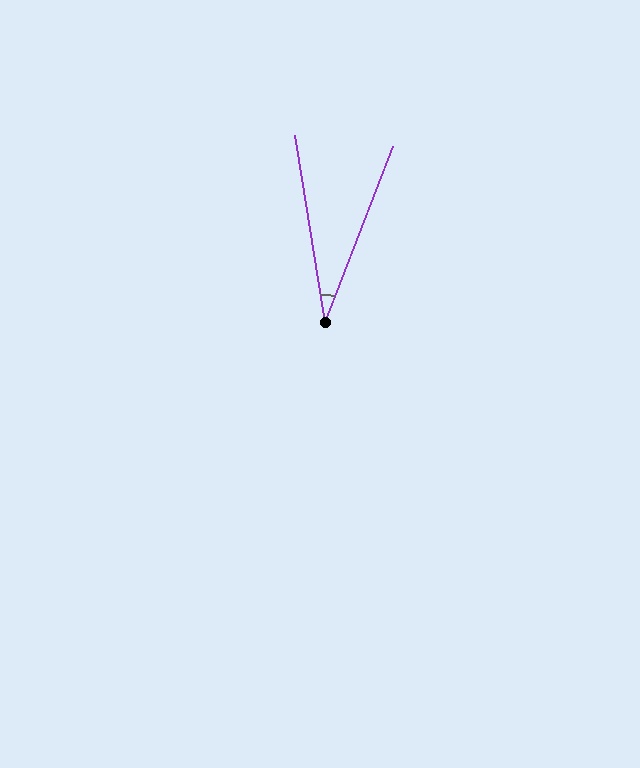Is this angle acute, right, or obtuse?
It is acute.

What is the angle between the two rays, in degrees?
Approximately 30 degrees.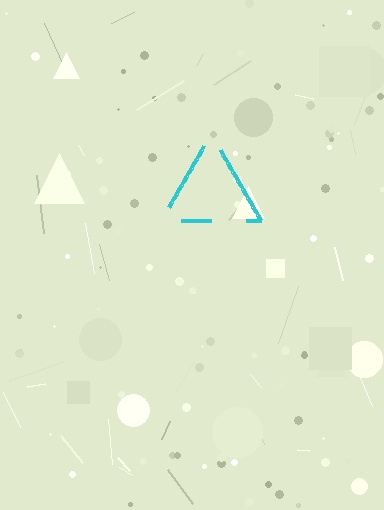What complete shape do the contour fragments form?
The contour fragments form a triangle.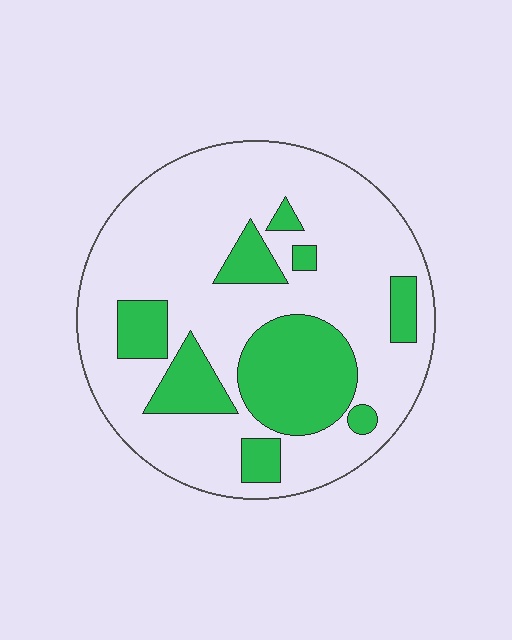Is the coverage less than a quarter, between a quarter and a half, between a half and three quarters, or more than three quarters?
Between a quarter and a half.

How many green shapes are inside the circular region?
9.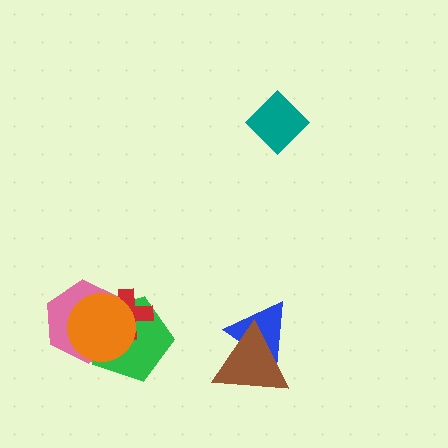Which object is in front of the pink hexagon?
The orange circle is in front of the pink hexagon.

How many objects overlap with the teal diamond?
0 objects overlap with the teal diamond.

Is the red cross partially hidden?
Yes, it is partially covered by another shape.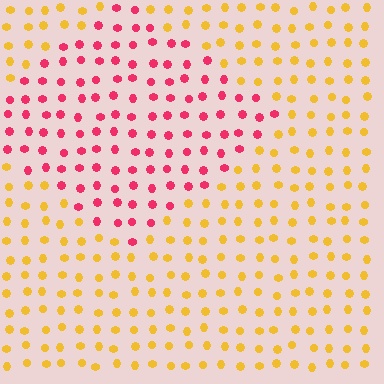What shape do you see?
I see a diamond.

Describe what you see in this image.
The image is filled with small yellow elements in a uniform arrangement. A diamond-shaped region is visible where the elements are tinted to a slightly different hue, forming a subtle color boundary.